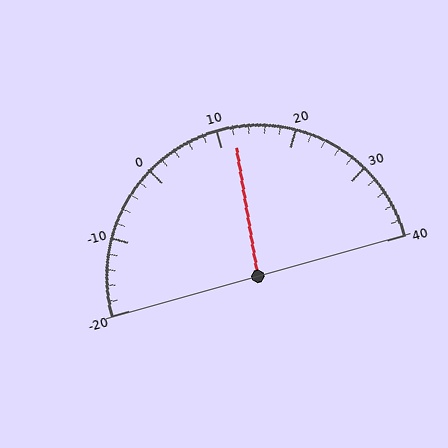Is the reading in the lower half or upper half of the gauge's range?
The reading is in the upper half of the range (-20 to 40).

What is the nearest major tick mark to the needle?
The nearest major tick mark is 10.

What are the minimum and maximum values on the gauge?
The gauge ranges from -20 to 40.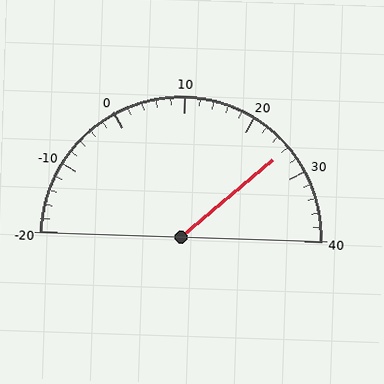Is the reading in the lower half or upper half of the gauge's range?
The reading is in the upper half of the range (-20 to 40).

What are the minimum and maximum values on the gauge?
The gauge ranges from -20 to 40.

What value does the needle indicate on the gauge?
The needle indicates approximately 26.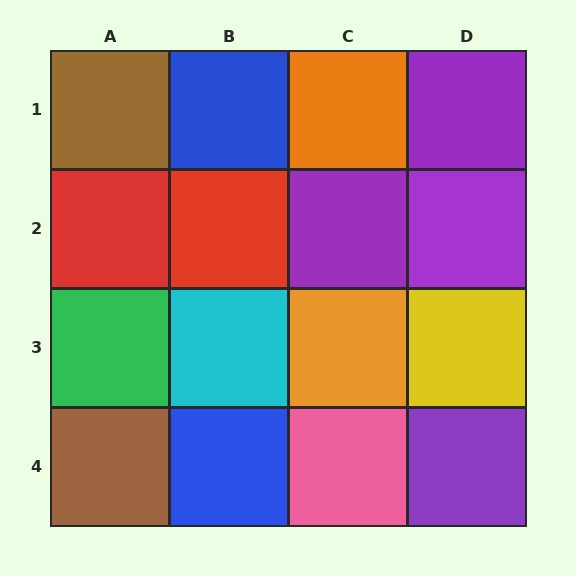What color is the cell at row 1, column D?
Purple.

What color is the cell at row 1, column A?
Brown.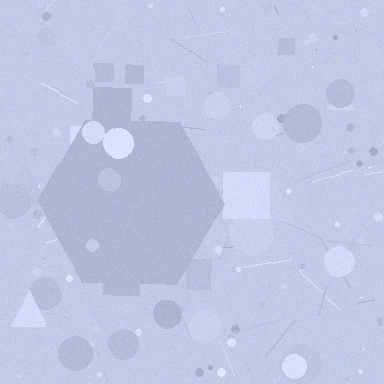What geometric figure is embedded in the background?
A hexagon is embedded in the background.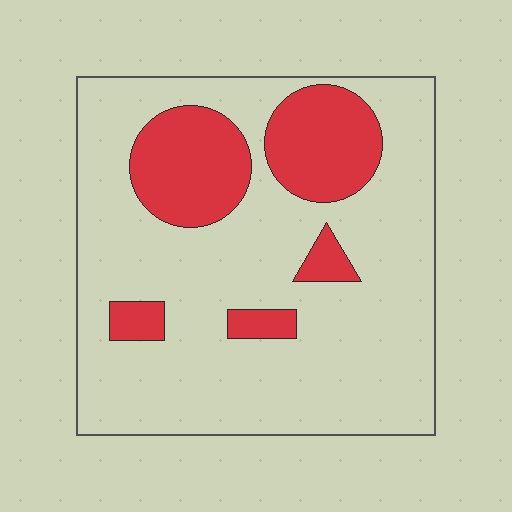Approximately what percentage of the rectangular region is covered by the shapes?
Approximately 25%.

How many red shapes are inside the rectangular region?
5.